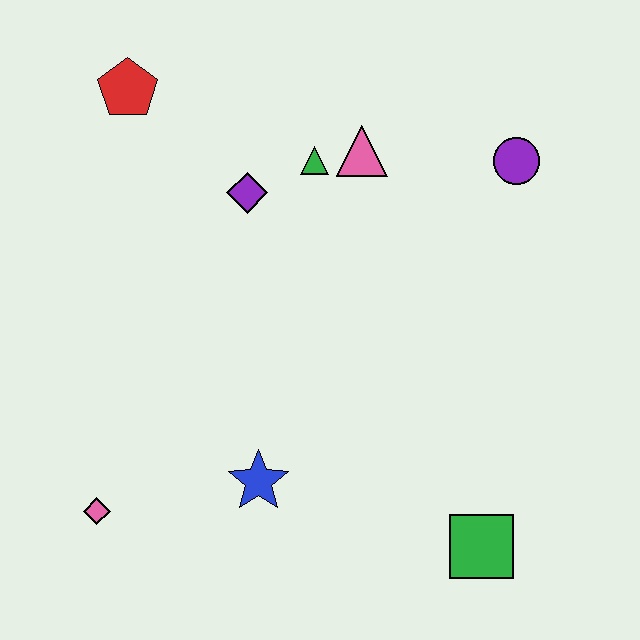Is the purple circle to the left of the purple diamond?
No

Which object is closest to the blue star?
The pink diamond is closest to the blue star.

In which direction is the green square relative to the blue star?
The green square is to the right of the blue star.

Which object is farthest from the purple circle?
The pink diamond is farthest from the purple circle.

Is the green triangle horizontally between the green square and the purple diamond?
Yes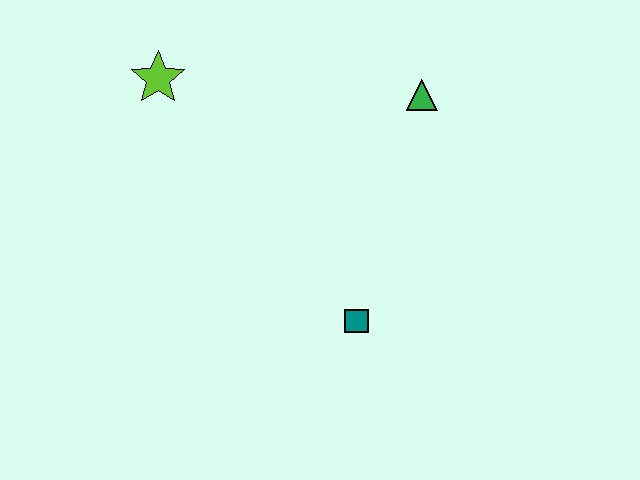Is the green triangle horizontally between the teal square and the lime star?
No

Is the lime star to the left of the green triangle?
Yes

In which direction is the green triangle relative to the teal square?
The green triangle is above the teal square.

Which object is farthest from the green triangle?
The lime star is farthest from the green triangle.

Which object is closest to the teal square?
The green triangle is closest to the teal square.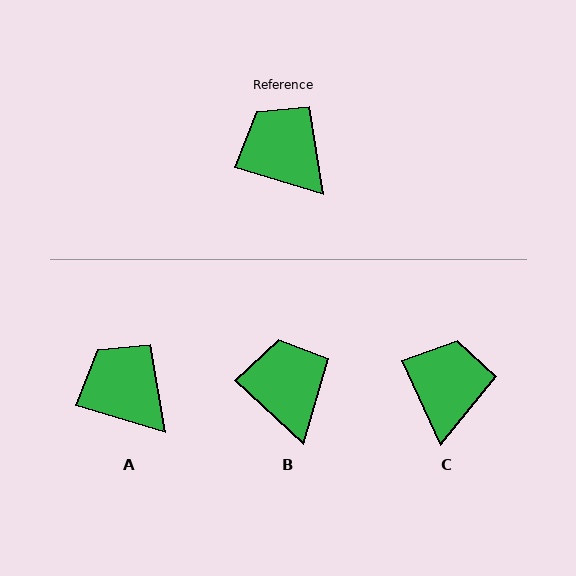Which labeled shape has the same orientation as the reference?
A.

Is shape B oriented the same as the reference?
No, it is off by about 26 degrees.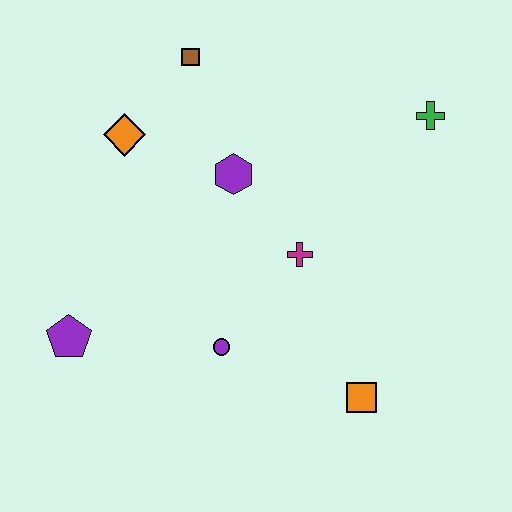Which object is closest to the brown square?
The orange diamond is closest to the brown square.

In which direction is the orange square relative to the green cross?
The orange square is below the green cross.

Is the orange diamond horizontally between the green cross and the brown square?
No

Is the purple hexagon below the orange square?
No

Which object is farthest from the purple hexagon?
The orange square is farthest from the purple hexagon.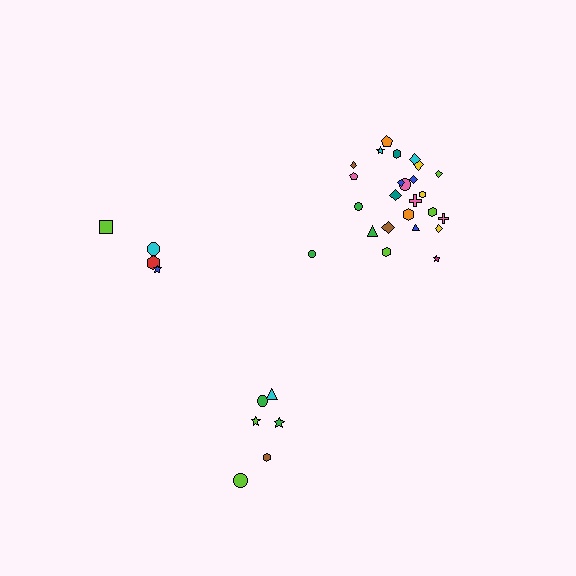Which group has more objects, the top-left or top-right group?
The top-right group.